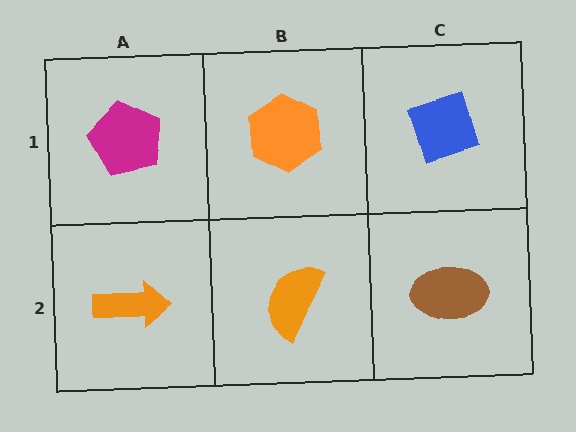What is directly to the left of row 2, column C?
An orange semicircle.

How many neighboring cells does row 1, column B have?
3.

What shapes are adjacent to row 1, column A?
An orange arrow (row 2, column A), an orange hexagon (row 1, column B).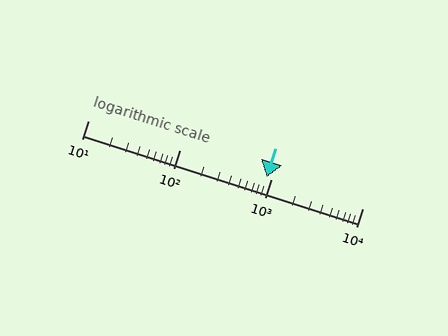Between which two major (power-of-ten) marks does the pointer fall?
The pointer is between 100 and 1000.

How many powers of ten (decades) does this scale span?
The scale spans 3 decades, from 10 to 10000.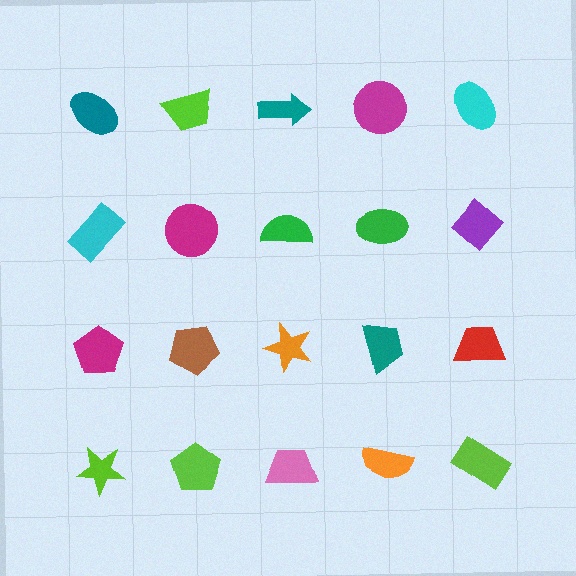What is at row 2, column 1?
A cyan rectangle.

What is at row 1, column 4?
A magenta circle.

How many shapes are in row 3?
5 shapes.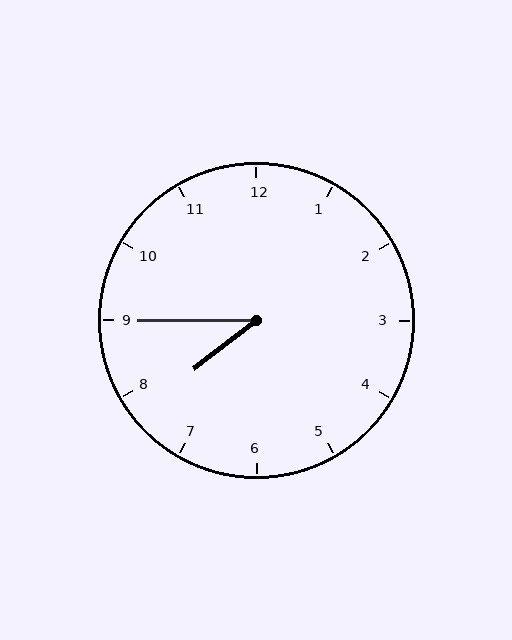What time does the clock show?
7:45.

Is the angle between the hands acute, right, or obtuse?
It is acute.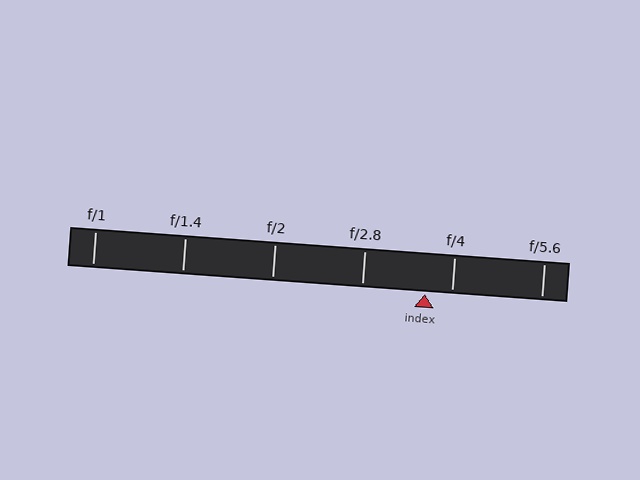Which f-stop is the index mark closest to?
The index mark is closest to f/4.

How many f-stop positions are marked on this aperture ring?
There are 6 f-stop positions marked.